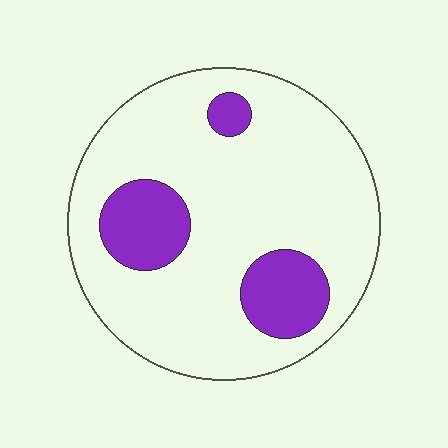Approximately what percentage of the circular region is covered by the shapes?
Approximately 20%.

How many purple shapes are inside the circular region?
3.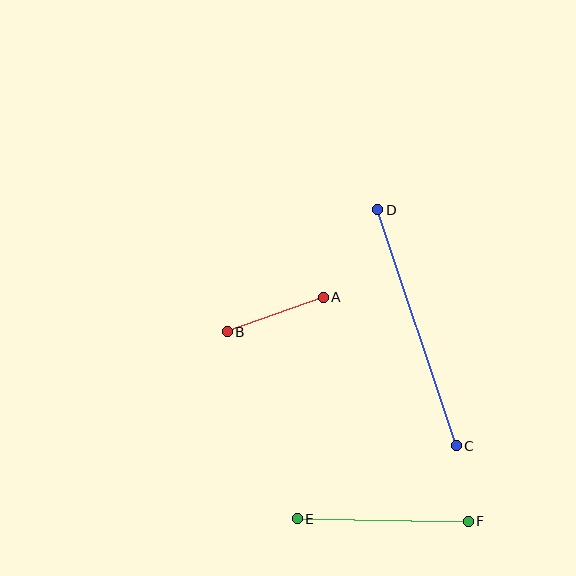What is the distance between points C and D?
The distance is approximately 248 pixels.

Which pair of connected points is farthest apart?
Points C and D are farthest apart.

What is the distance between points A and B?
The distance is approximately 102 pixels.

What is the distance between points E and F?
The distance is approximately 171 pixels.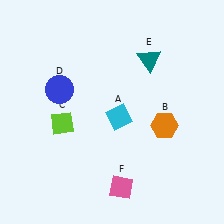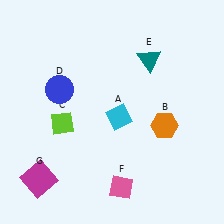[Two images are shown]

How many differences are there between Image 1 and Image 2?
There is 1 difference between the two images.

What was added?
A magenta square (G) was added in Image 2.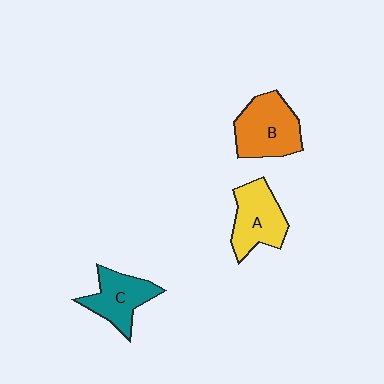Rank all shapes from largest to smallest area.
From largest to smallest: B (orange), A (yellow), C (teal).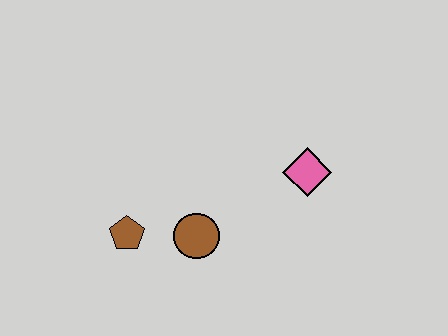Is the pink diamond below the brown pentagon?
No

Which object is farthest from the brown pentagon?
The pink diamond is farthest from the brown pentagon.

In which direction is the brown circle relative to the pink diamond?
The brown circle is to the left of the pink diamond.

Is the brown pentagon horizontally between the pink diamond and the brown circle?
No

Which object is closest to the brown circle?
The brown pentagon is closest to the brown circle.